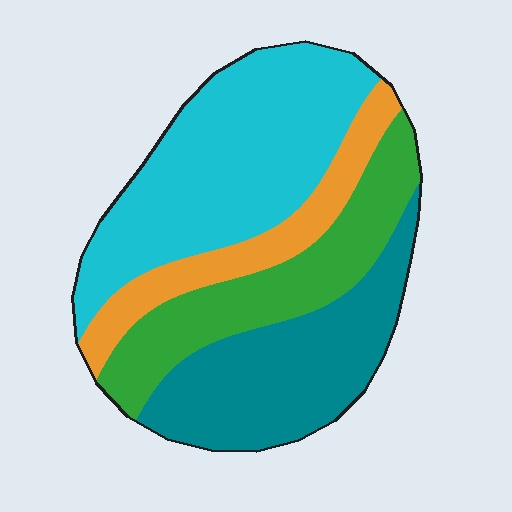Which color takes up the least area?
Orange, at roughly 15%.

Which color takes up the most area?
Cyan, at roughly 35%.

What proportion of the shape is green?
Green covers about 20% of the shape.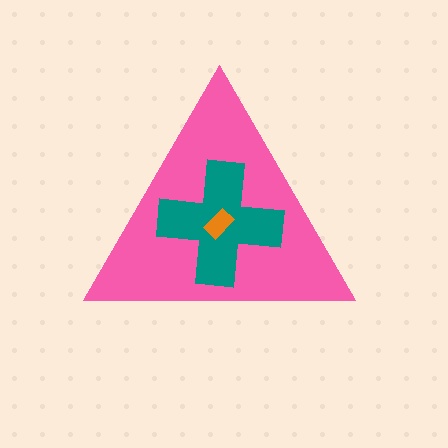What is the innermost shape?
The orange rectangle.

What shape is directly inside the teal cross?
The orange rectangle.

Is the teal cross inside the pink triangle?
Yes.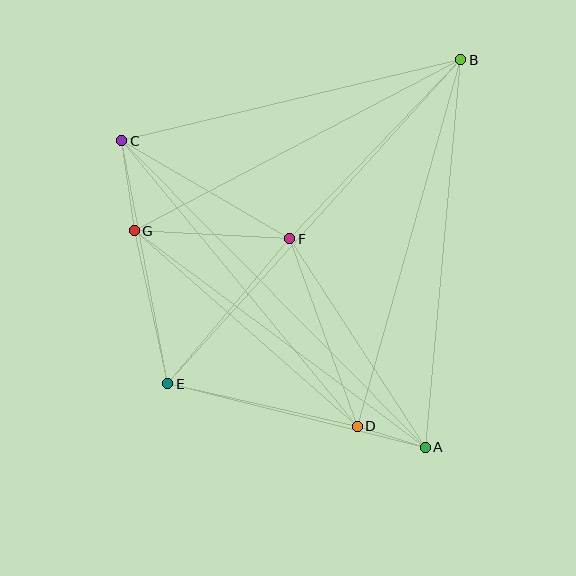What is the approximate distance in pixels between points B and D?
The distance between B and D is approximately 380 pixels.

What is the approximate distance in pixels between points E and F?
The distance between E and F is approximately 189 pixels.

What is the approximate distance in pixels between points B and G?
The distance between B and G is approximately 369 pixels.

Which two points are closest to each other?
Points A and D are closest to each other.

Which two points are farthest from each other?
Points B and E are farthest from each other.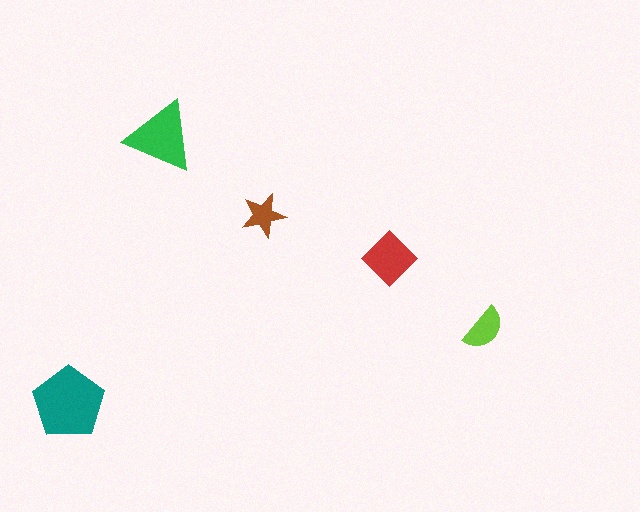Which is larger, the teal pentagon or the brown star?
The teal pentagon.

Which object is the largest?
The teal pentagon.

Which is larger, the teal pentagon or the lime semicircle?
The teal pentagon.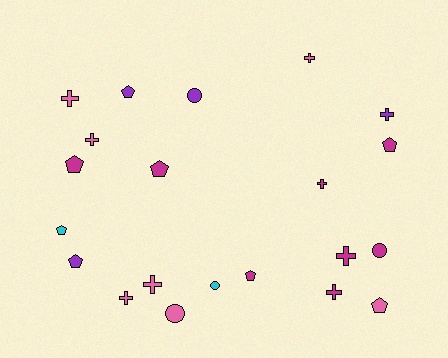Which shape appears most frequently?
Cross, with 9 objects.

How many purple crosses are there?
There is 1 purple cross.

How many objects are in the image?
There are 21 objects.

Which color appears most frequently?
Magenta, with 8 objects.